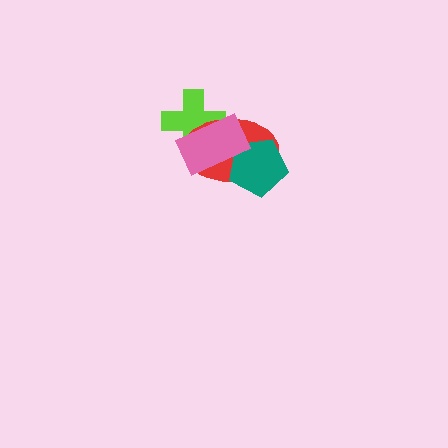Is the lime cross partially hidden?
Yes, it is partially covered by another shape.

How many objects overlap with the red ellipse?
3 objects overlap with the red ellipse.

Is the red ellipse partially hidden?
Yes, it is partially covered by another shape.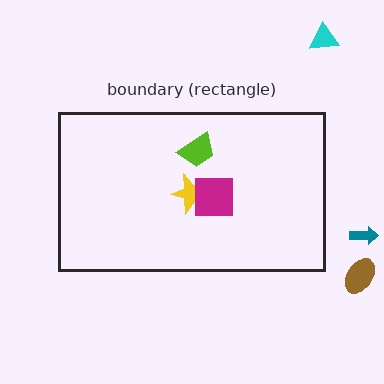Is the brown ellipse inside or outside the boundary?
Outside.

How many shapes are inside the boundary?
3 inside, 3 outside.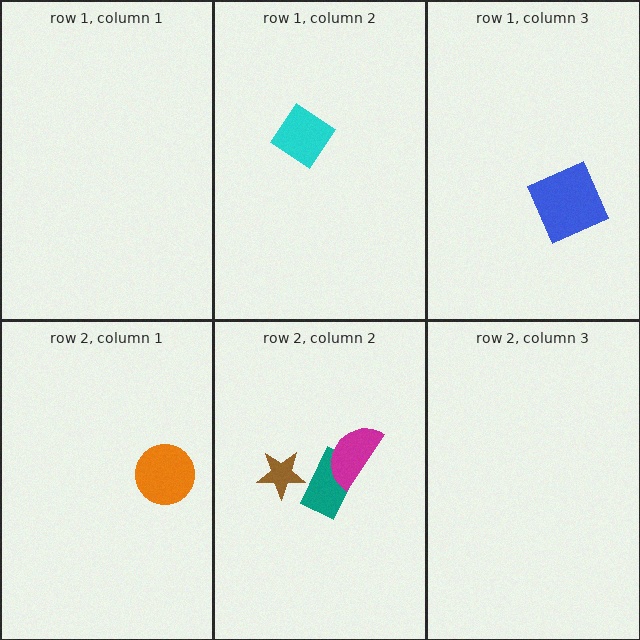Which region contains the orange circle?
The row 2, column 1 region.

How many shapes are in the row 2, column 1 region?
1.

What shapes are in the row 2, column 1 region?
The orange circle.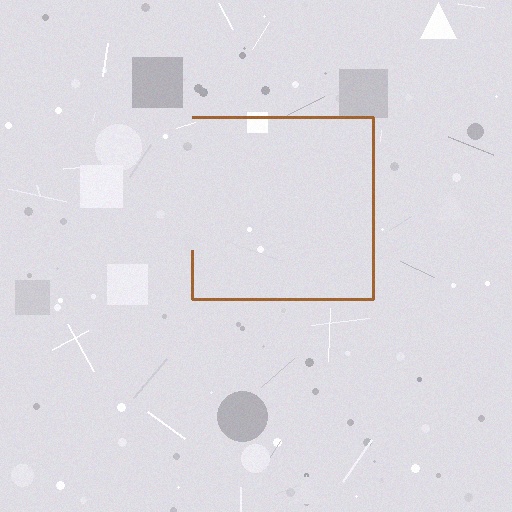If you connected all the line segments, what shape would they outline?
They would outline a square.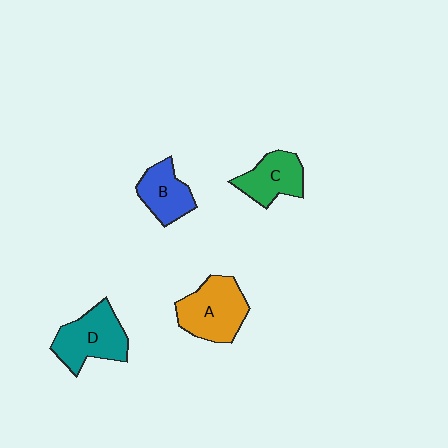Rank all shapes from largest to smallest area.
From largest to smallest: A (orange), D (teal), C (green), B (blue).